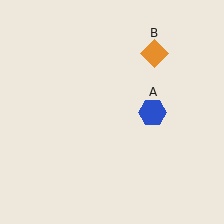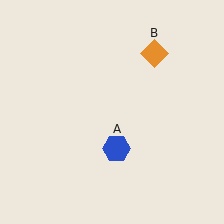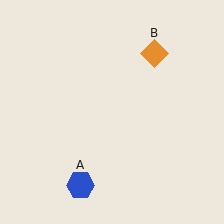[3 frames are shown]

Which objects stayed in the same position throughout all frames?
Orange diamond (object B) remained stationary.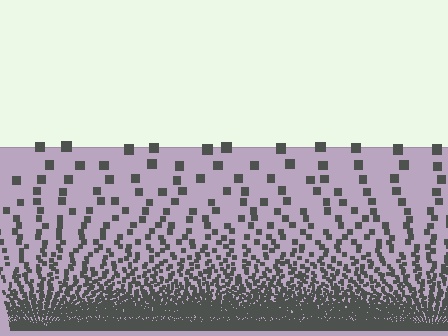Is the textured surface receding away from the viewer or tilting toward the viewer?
The surface appears to tilt toward the viewer. Texture elements get larger and sparser toward the top.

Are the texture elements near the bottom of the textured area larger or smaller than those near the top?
Smaller. The gradient is inverted — elements near the bottom are smaller and denser.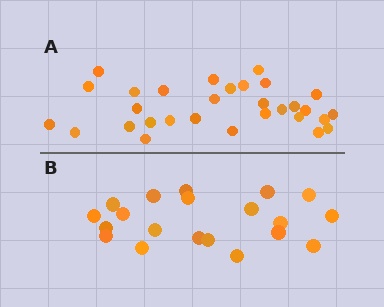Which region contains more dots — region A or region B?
Region A (the top region) has more dots.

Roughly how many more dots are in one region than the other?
Region A has roughly 10 or so more dots than region B.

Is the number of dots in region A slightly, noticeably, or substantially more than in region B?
Region A has substantially more. The ratio is roughly 1.5 to 1.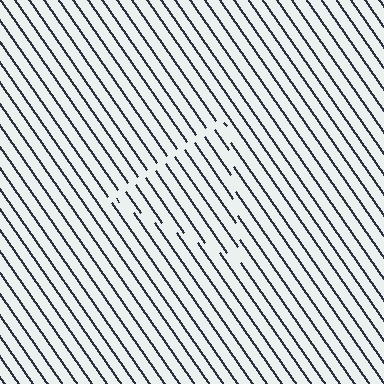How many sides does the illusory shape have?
3 sides — the line-ends trace a triangle.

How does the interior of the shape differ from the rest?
The interior of the shape contains the same grating, shifted by half a period — the contour is defined by the phase discontinuity where line-ends from the inner and outer gratings abut.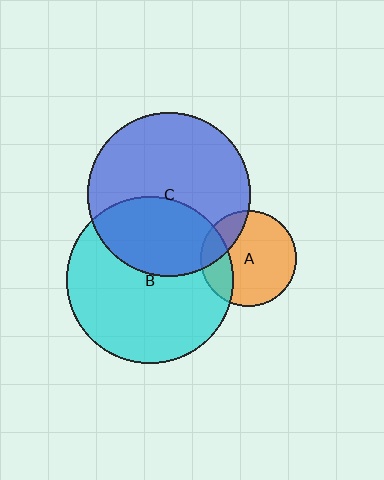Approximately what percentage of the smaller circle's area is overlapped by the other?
Approximately 25%.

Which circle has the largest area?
Circle B (cyan).